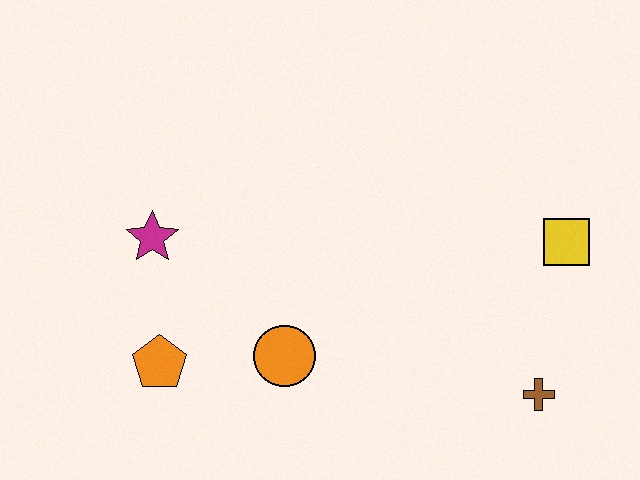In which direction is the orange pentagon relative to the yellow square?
The orange pentagon is to the left of the yellow square.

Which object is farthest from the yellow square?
The orange pentagon is farthest from the yellow square.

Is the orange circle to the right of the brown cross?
No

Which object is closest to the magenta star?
The orange pentagon is closest to the magenta star.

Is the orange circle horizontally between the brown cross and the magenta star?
Yes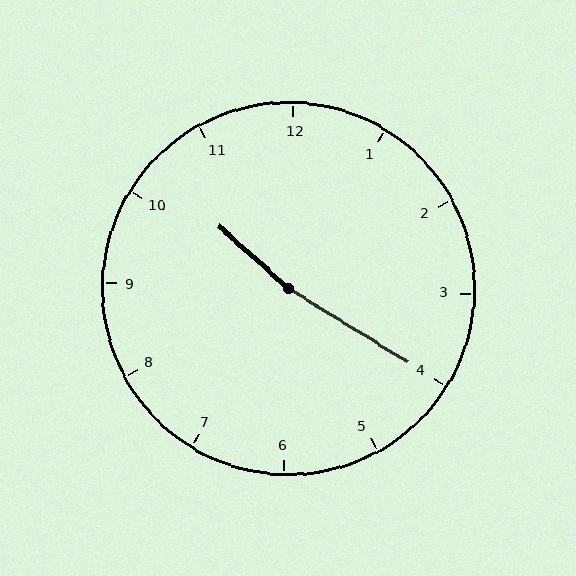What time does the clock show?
10:20.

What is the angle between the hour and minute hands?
Approximately 170 degrees.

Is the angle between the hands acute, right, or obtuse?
It is obtuse.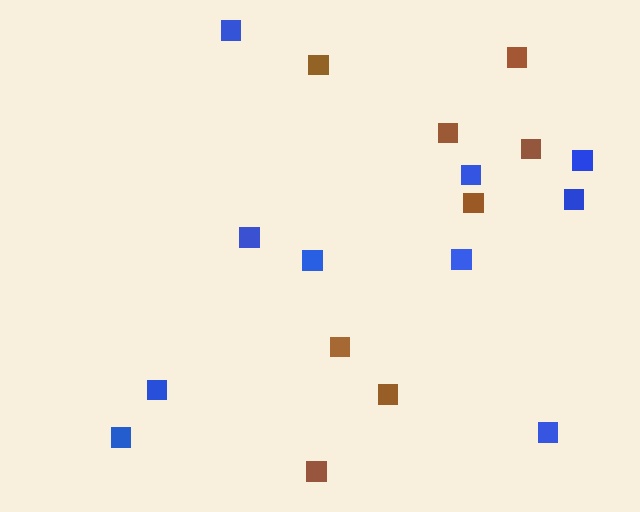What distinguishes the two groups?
There are 2 groups: one group of brown squares (8) and one group of blue squares (10).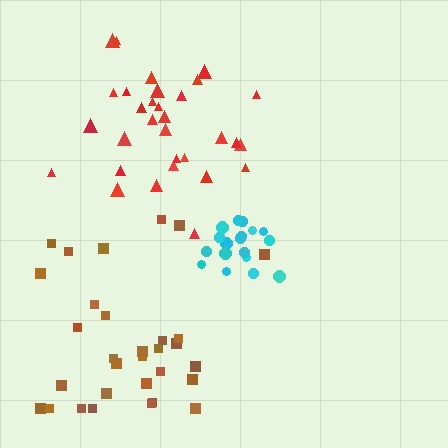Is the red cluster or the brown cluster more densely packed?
Red.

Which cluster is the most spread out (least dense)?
Brown.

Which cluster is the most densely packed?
Cyan.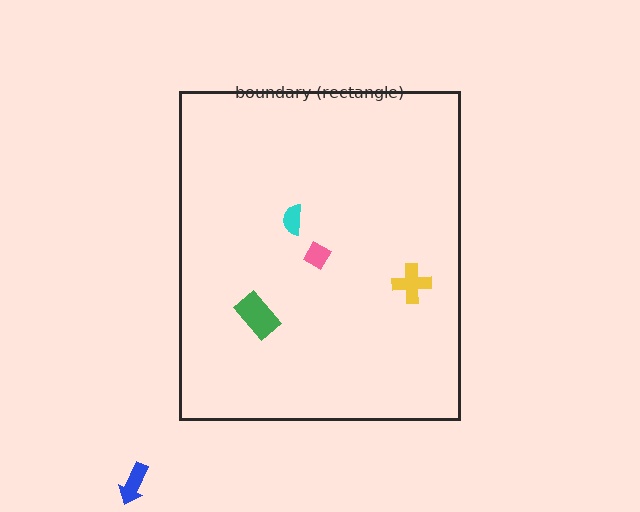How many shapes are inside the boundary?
4 inside, 1 outside.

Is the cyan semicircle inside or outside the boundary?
Inside.